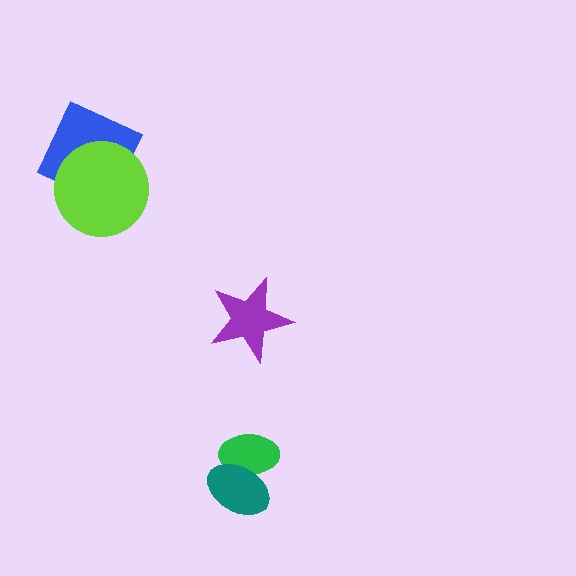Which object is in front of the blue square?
The lime circle is in front of the blue square.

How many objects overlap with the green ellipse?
1 object overlaps with the green ellipse.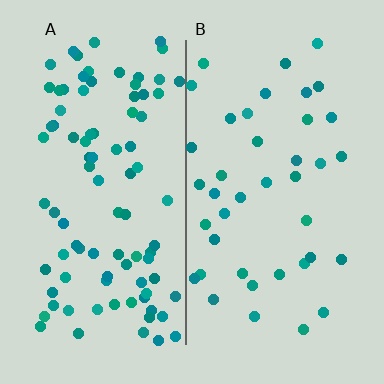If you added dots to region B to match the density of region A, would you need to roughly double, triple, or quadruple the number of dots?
Approximately double.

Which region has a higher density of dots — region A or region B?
A (the left).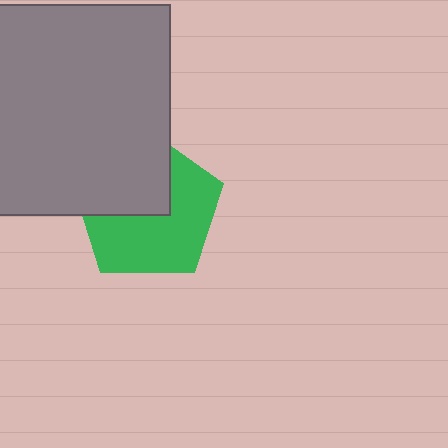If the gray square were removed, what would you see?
You would see the complete green pentagon.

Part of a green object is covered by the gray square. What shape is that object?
It is a pentagon.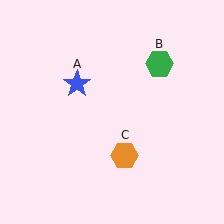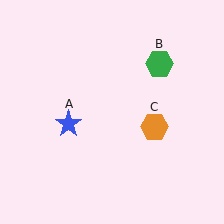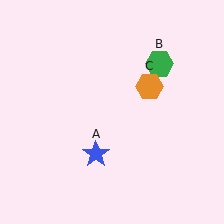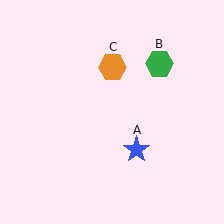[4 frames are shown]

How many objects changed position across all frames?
2 objects changed position: blue star (object A), orange hexagon (object C).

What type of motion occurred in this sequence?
The blue star (object A), orange hexagon (object C) rotated counterclockwise around the center of the scene.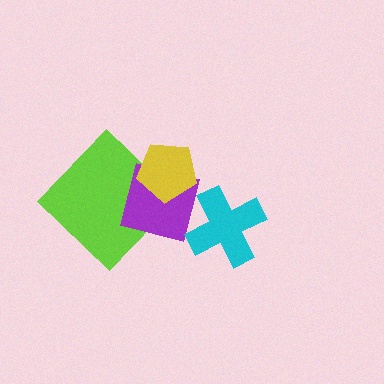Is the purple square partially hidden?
Yes, it is partially covered by another shape.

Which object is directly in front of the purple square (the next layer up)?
The yellow pentagon is directly in front of the purple square.